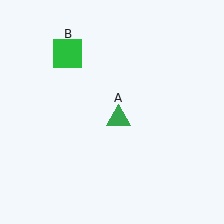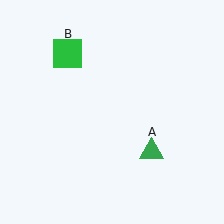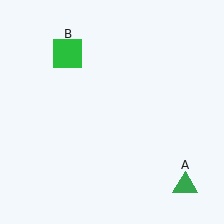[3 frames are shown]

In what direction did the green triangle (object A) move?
The green triangle (object A) moved down and to the right.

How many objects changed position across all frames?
1 object changed position: green triangle (object A).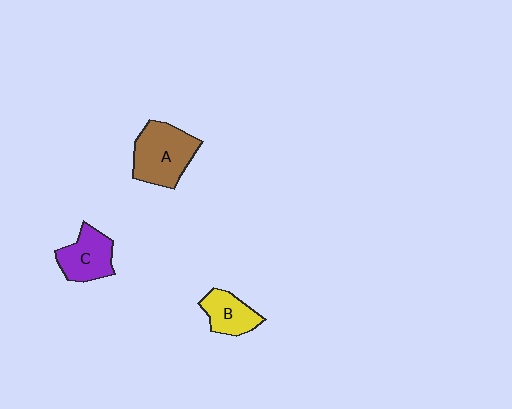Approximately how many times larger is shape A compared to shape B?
Approximately 1.7 times.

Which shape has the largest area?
Shape A (brown).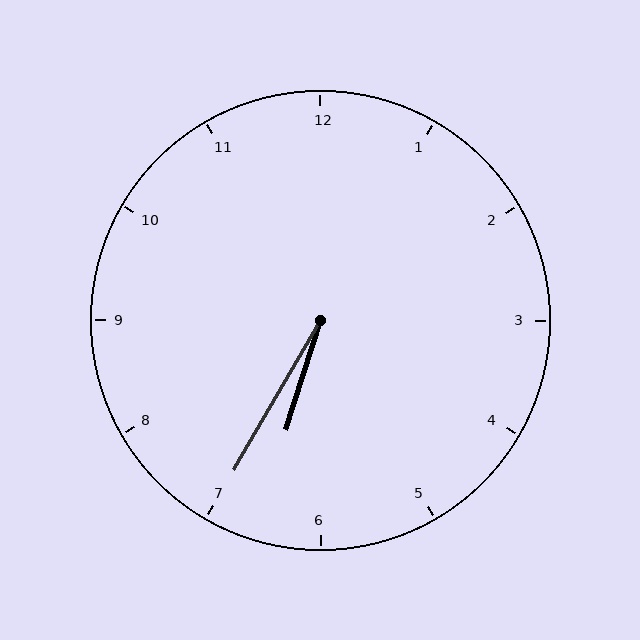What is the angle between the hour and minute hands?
Approximately 12 degrees.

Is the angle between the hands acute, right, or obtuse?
It is acute.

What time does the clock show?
6:35.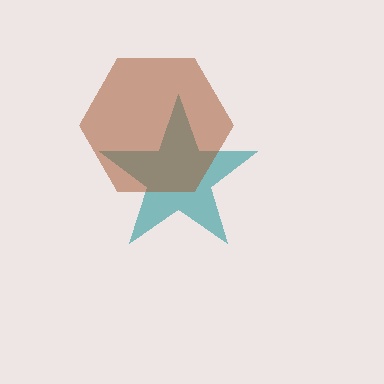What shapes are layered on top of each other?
The layered shapes are: a teal star, a brown hexagon.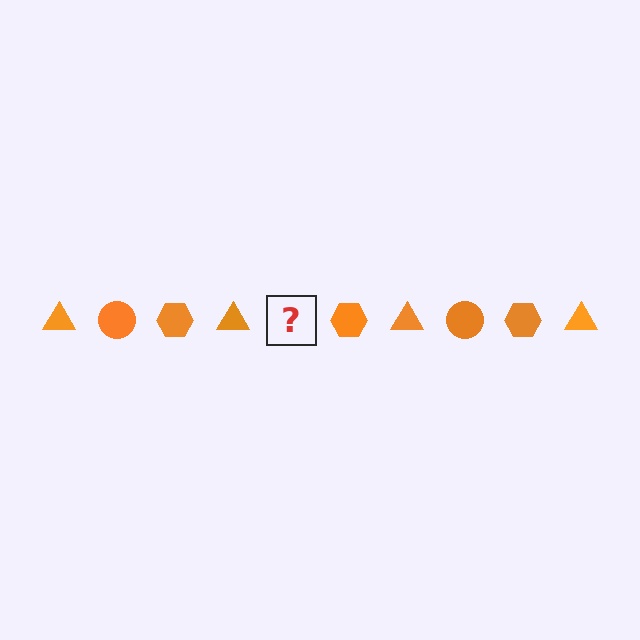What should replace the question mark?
The question mark should be replaced with an orange circle.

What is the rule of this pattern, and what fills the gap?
The rule is that the pattern cycles through triangle, circle, hexagon shapes in orange. The gap should be filled with an orange circle.